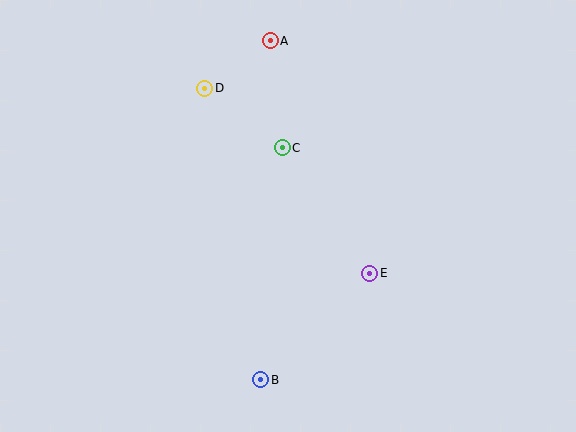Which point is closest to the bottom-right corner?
Point E is closest to the bottom-right corner.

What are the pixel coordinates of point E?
Point E is at (370, 273).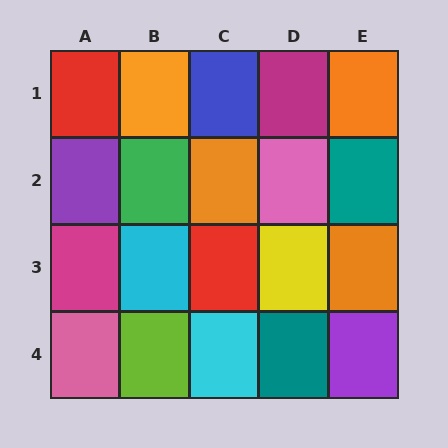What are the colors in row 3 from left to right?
Magenta, cyan, red, yellow, orange.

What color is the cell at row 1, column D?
Magenta.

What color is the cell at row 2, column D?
Pink.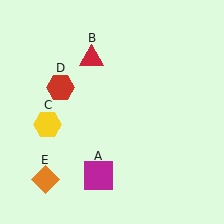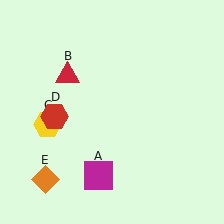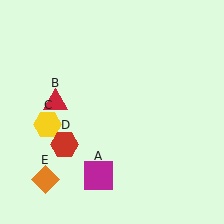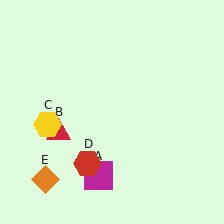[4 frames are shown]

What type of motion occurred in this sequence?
The red triangle (object B), red hexagon (object D) rotated counterclockwise around the center of the scene.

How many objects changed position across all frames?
2 objects changed position: red triangle (object B), red hexagon (object D).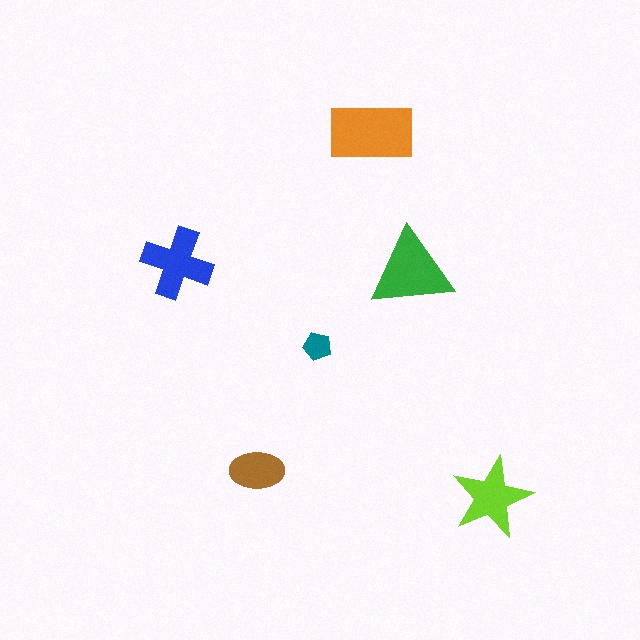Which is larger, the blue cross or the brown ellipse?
The blue cross.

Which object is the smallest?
The teal pentagon.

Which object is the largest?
The orange rectangle.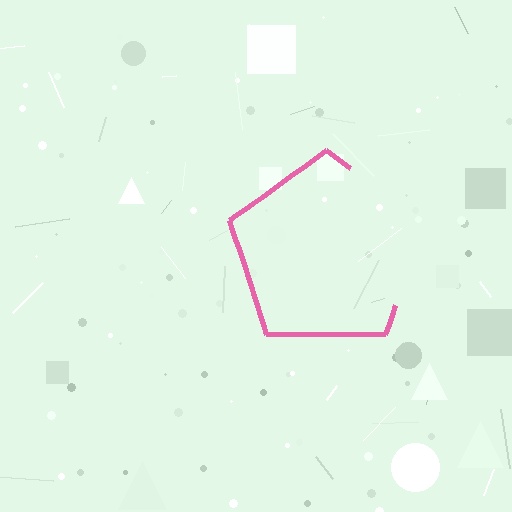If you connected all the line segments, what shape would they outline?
They would outline a pentagon.